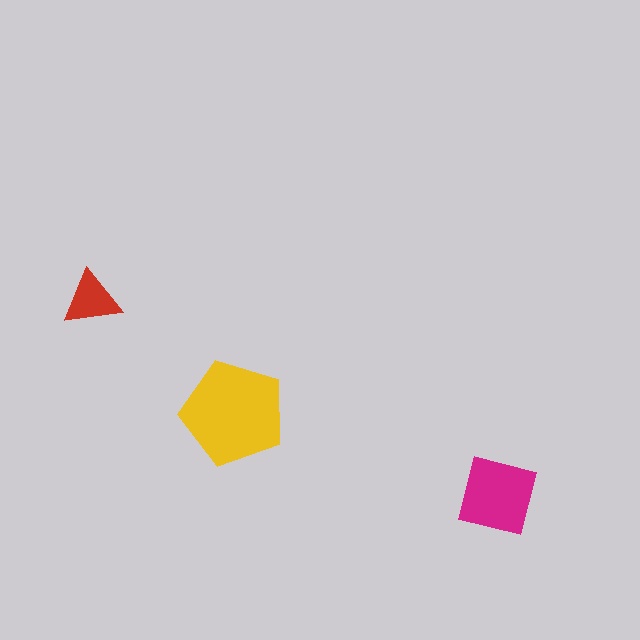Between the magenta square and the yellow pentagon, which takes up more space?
The yellow pentagon.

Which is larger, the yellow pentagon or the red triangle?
The yellow pentagon.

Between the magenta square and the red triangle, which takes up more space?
The magenta square.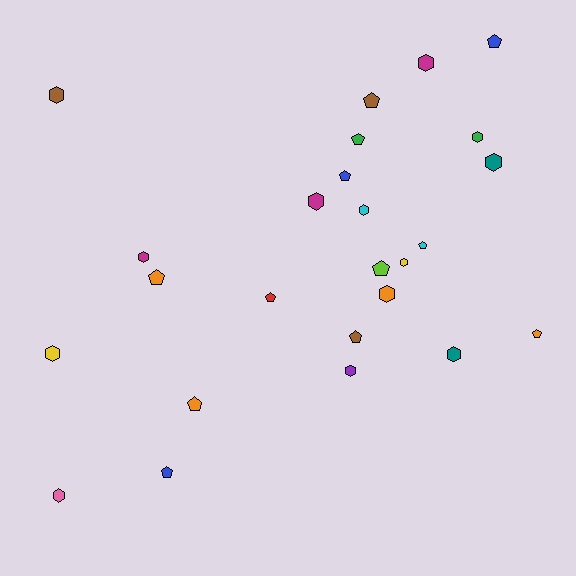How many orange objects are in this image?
There are 4 orange objects.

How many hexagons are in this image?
There are 13 hexagons.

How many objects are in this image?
There are 25 objects.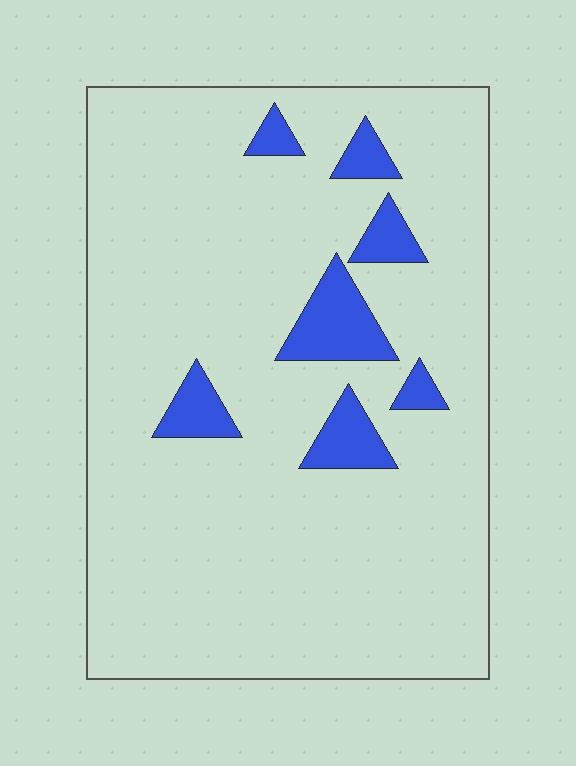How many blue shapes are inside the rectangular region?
7.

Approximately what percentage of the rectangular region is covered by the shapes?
Approximately 10%.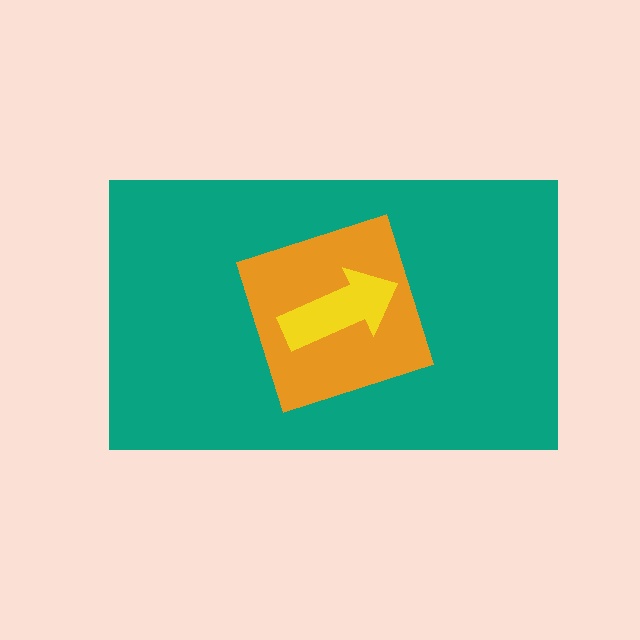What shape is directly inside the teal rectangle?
The orange diamond.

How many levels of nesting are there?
3.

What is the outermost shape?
The teal rectangle.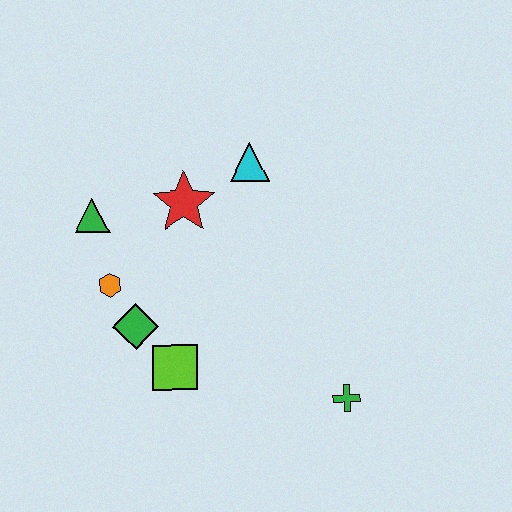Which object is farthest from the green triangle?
The green cross is farthest from the green triangle.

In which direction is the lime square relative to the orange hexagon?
The lime square is below the orange hexagon.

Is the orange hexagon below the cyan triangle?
Yes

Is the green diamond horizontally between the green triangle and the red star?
Yes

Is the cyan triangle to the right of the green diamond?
Yes